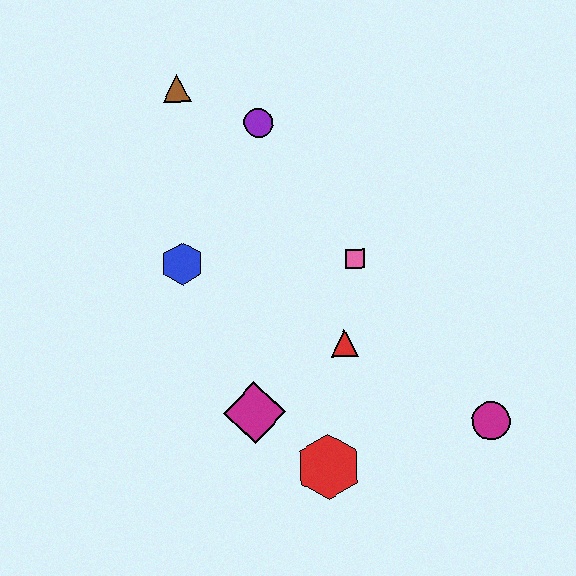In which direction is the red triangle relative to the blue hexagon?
The red triangle is to the right of the blue hexagon.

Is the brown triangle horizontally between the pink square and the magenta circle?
No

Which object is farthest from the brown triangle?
The magenta circle is farthest from the brown triangle.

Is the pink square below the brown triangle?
Yes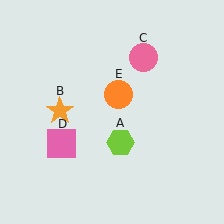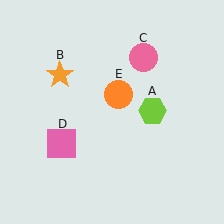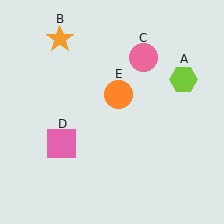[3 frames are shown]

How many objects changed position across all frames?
2 objects changed position: lime hexagon (object A), orange star (object B).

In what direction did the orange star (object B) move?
The orange star (object B) moved up.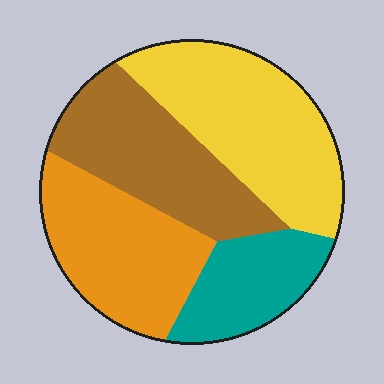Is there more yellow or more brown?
Yellow.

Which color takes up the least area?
Teal, at roughly 15%.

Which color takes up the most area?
Yellow, at roughly 30%.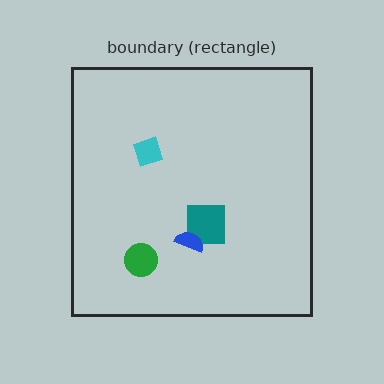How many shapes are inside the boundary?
4 inside, 0 outside.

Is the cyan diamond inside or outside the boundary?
Inside.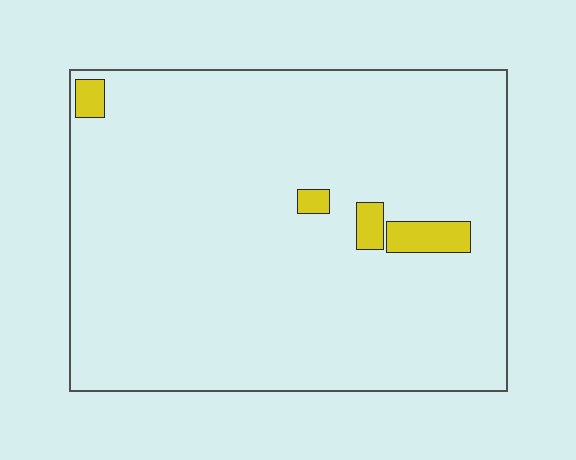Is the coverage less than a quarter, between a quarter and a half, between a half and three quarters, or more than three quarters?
Less than a quarter.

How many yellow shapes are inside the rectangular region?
4.